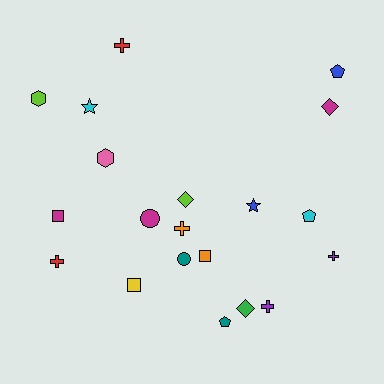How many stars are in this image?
There are 2 stars.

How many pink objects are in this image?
There is 1 pink object.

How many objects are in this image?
There are 20 objects.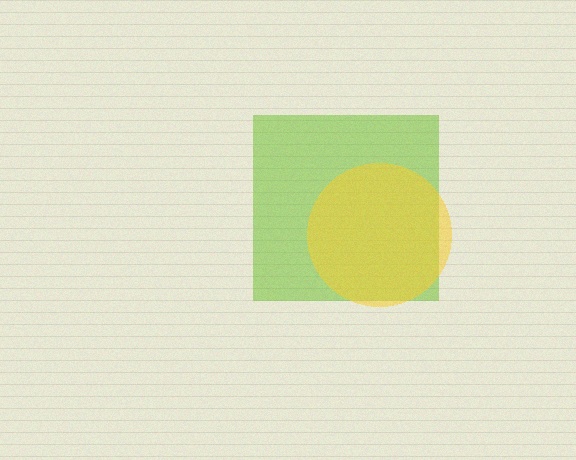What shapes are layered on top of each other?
The layered shapes are: a lime square, a yellow circle.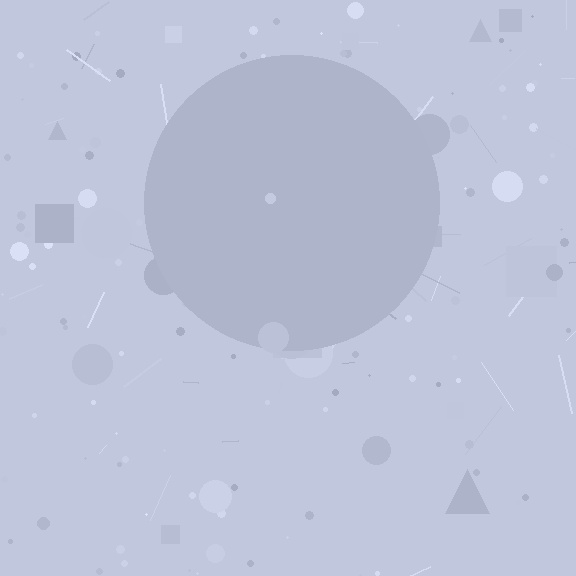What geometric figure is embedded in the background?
A circle is embedded in the background.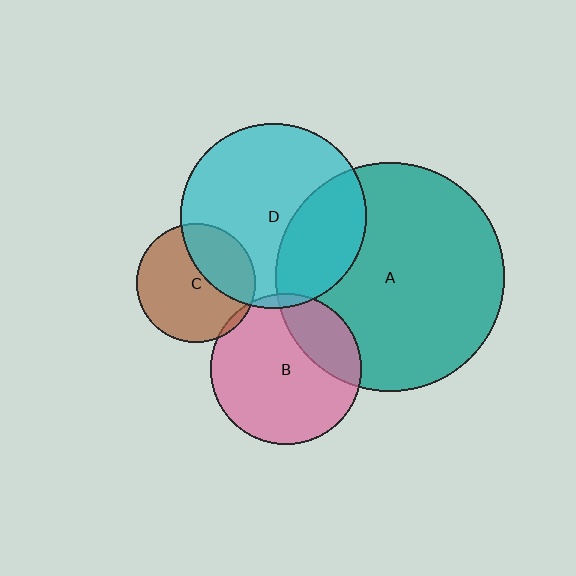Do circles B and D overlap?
Yes.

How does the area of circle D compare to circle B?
Approximately 1.5 times.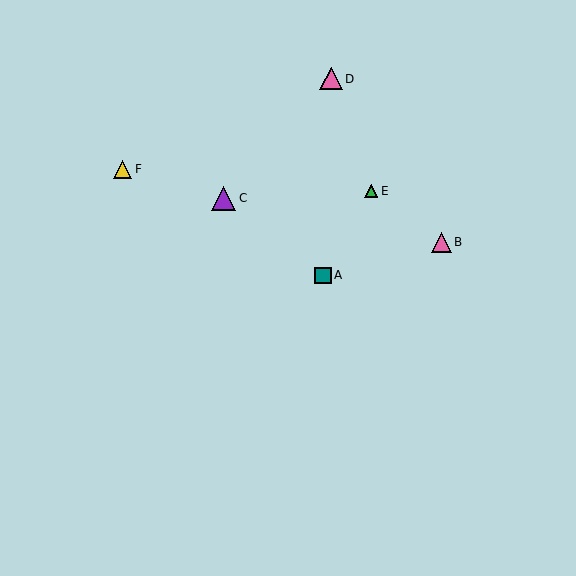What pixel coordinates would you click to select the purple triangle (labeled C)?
Click at (224, 198) to select the purple triangle C.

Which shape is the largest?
The purple triangle (labeled C) is the largest.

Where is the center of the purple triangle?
The center of the purple triangle is at (224, 198).